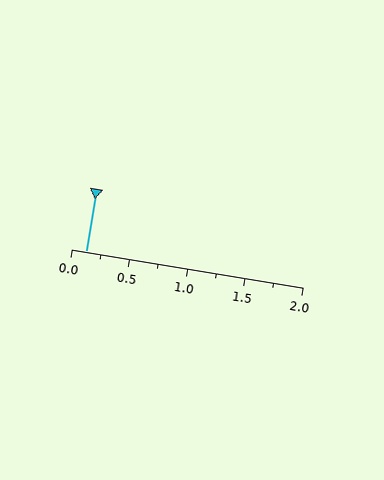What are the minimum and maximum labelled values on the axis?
The axis runs from 0.0 to 2.0.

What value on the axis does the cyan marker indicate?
The marker indicates approximately 0.12.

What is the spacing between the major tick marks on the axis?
The major ticks are spaced 0.5 apart.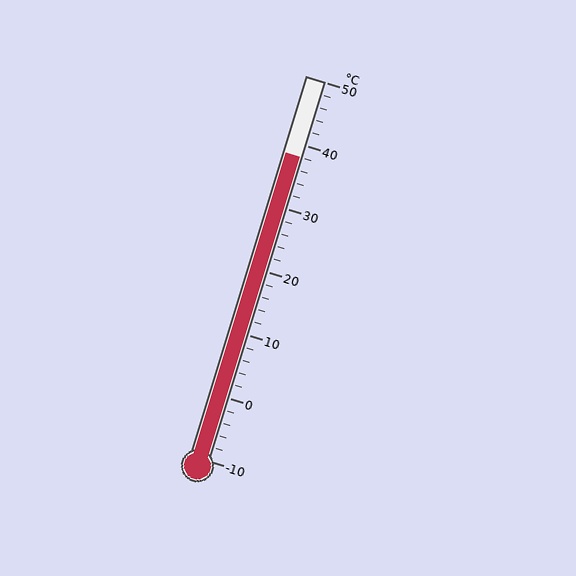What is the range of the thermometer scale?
The thermometer scale ranges from -10°C to 50°C.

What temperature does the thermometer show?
The thermometer shows approximately 38°C.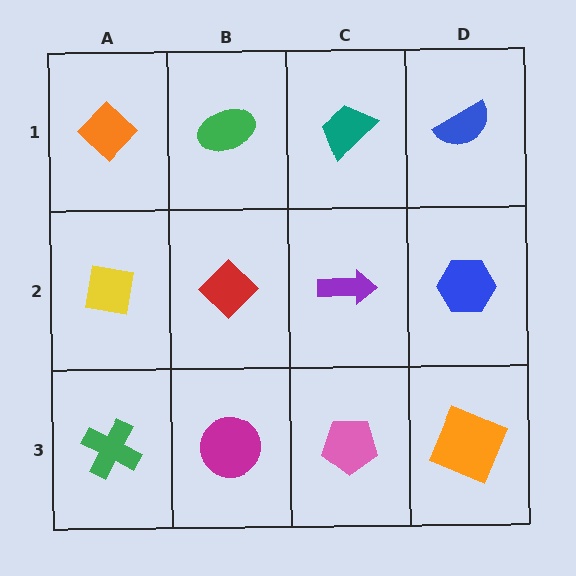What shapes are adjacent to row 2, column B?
A green ellipse (row 1, column B), a magenta circle (row 3, column B), a yellow square (row 2, column A), a purple arrow (row 2, column C).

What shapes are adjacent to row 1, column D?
A blue hexagon (row 2, column D), a teal trapezoid (row 1, column C).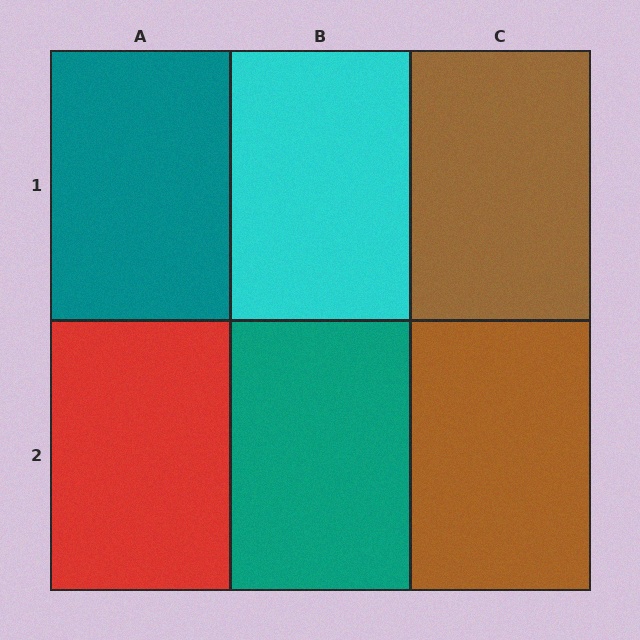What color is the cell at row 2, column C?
Brown.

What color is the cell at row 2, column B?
Teal.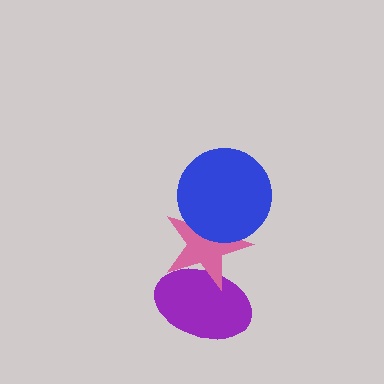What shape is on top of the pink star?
The blue circle is on top of the pink star.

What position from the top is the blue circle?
The blue circle is 1st from the top.